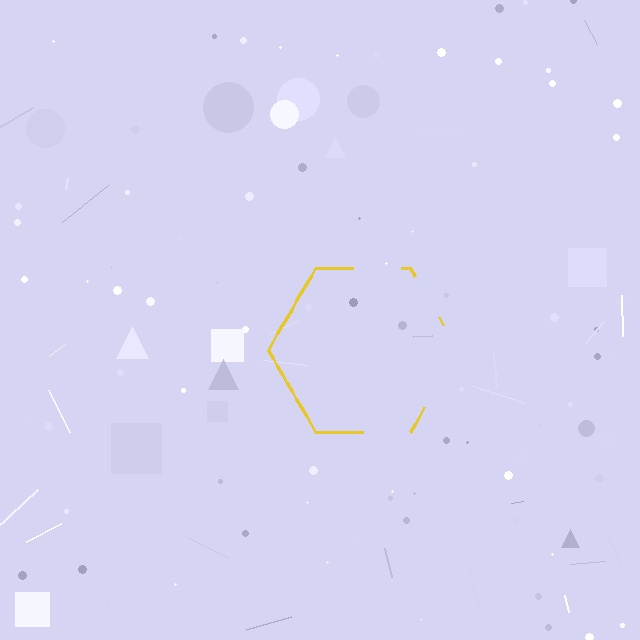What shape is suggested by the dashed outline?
The dashed outline suggests a hexagon.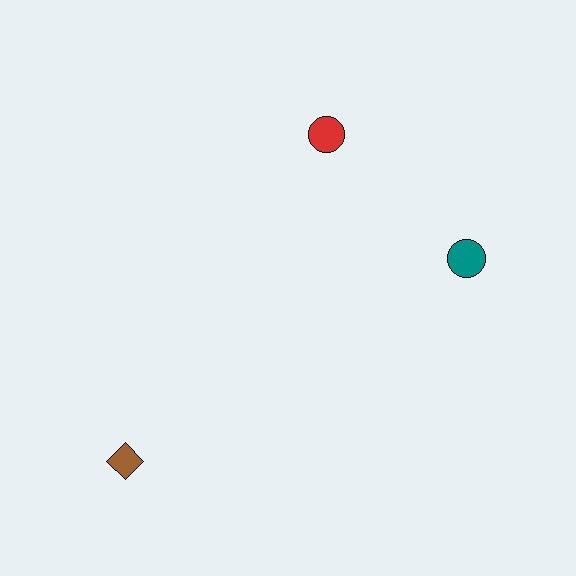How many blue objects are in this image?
There are no blue objects.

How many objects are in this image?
There are 3 objects.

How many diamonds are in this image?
There is 1 diamond.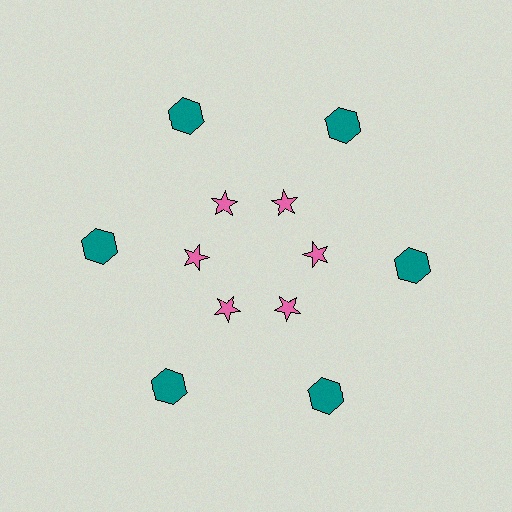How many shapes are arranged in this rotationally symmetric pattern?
There are 12 shapes, arranged in 6 groups of 2.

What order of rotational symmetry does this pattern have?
This pattern has 6-fold rotational symmetry.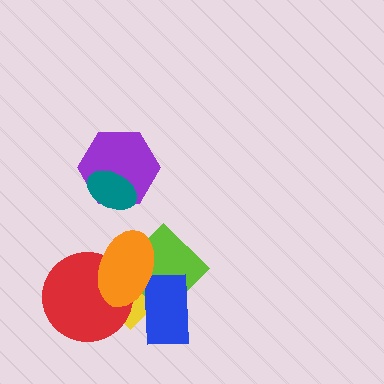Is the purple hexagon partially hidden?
Yes, it is partially covered by another shape.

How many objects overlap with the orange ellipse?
4 objects overlap with the orange ellipse.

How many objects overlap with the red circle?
3 objects overlap with the red circle.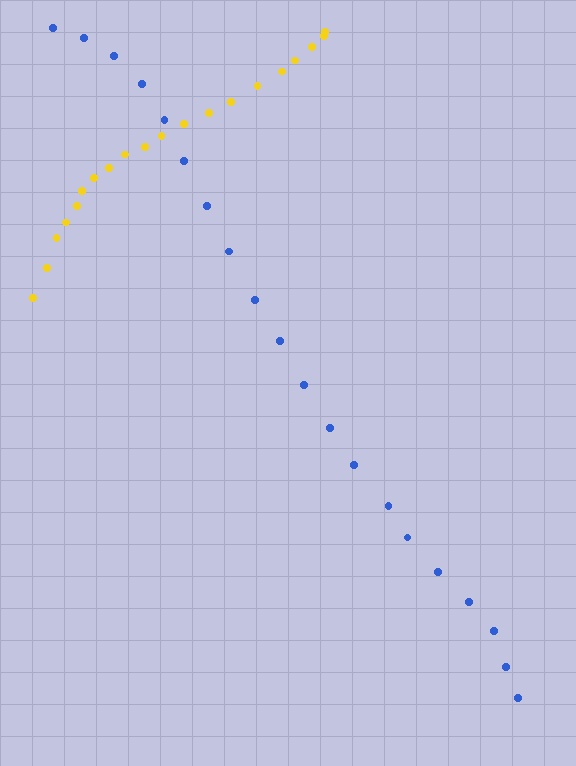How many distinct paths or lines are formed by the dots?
There are 2 distinct paths.